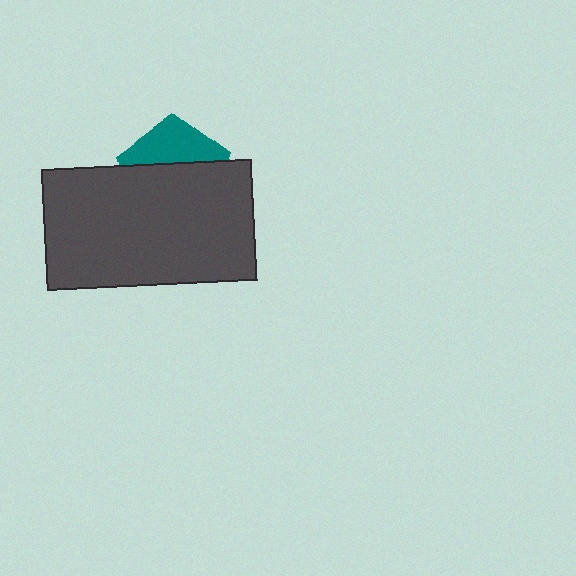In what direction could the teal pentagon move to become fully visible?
The teal pentagon could move up. That would shift it out from behind the dark gray rectangle entirely.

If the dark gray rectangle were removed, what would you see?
You would see the complete teal pentagon.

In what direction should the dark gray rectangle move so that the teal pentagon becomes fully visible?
The dark gray rectangle should move down. That is the shortest direction to clear the overlap and leave the teal pentagon fully visible.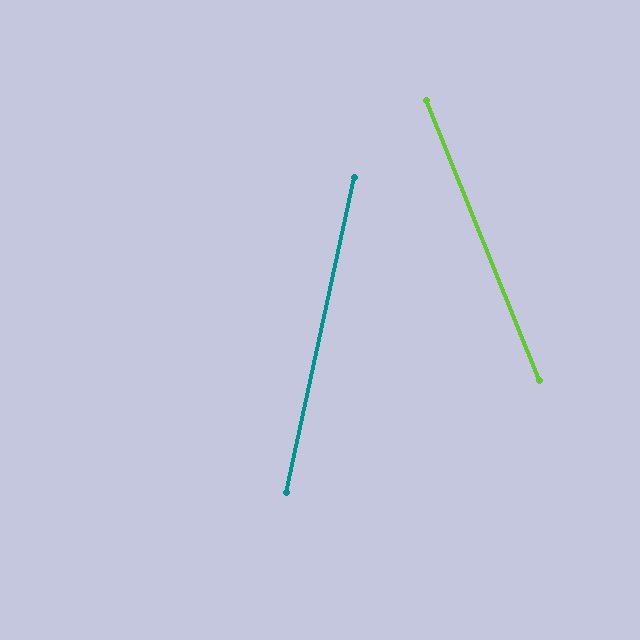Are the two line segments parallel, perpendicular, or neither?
Neither parallel nor perpendicular — they differ by about 34°.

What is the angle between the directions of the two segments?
Approximately 34 degrees.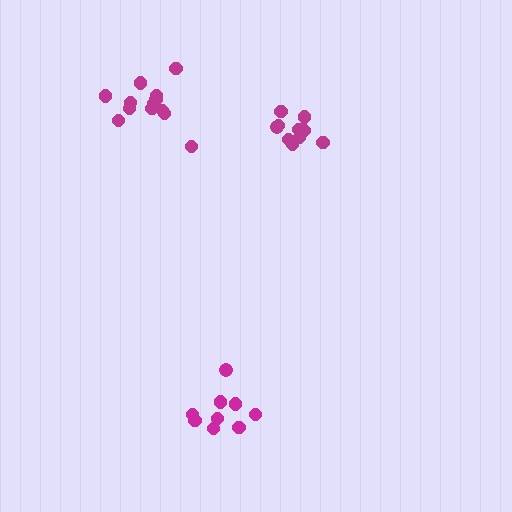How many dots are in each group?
Group 1: 10 dots, Group 2: 9 dots, Group 3: 13 dots (32 total).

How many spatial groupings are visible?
There are 3 spatial groupings.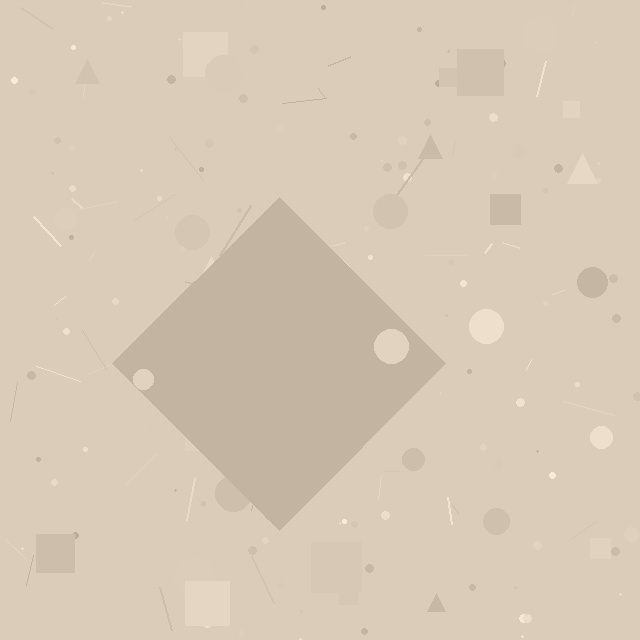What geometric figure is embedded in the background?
A diamond is embedded in the background.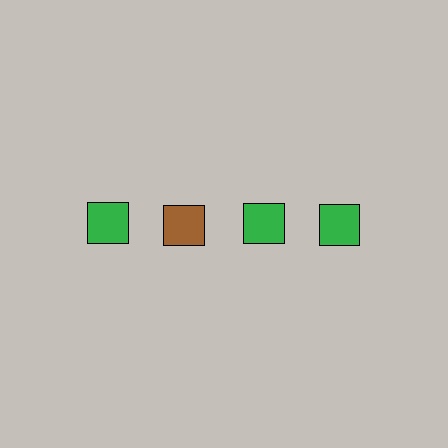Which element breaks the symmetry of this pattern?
The brown square in the top row, second from left column breaks the symmetry. All other shapes are green squares.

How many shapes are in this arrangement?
There are 4 shapes arranged in a grid pattern.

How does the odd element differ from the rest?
It has a different color: brown instead of green.